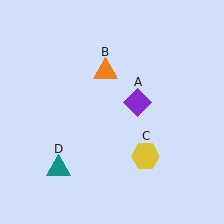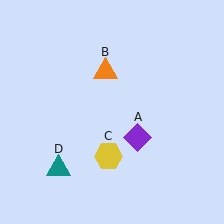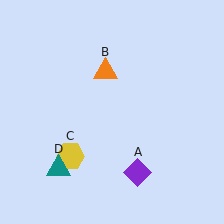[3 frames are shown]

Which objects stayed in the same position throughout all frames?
Orange triangle (object B) and teal triangle (object D) remained stationary.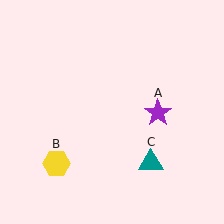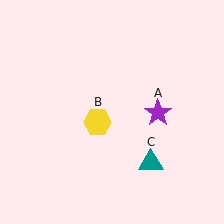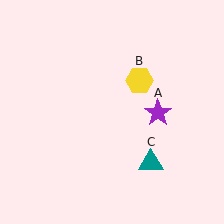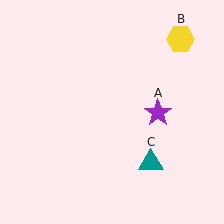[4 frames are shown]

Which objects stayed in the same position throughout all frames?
Purple star (object A) and teal triangle (object C) remained stationary.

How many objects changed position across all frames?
1 object changed position: yellow hexagon (object B).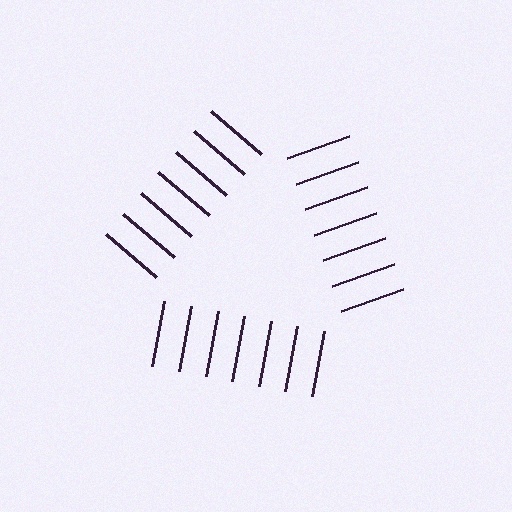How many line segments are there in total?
21 — 7 along each of the 3 edges.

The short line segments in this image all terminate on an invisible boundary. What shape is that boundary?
An illusory triangle — the line segments terminate on its edges but no continuous stroke is drawn.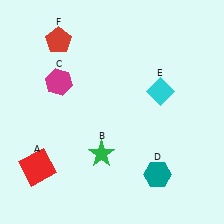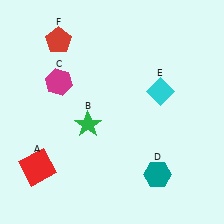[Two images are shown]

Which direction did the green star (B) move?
The green star (B) moved up.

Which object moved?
The green star (B) moved up.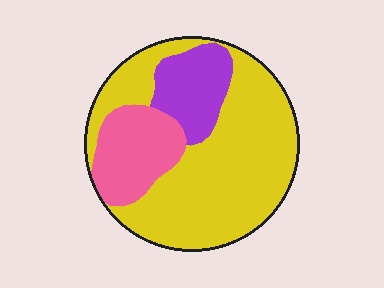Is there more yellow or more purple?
Yellow.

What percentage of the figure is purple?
Purple takes up about one sixth (1/6) of the figure.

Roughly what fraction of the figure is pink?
Pink takes up between a sixth and a third of the figure.